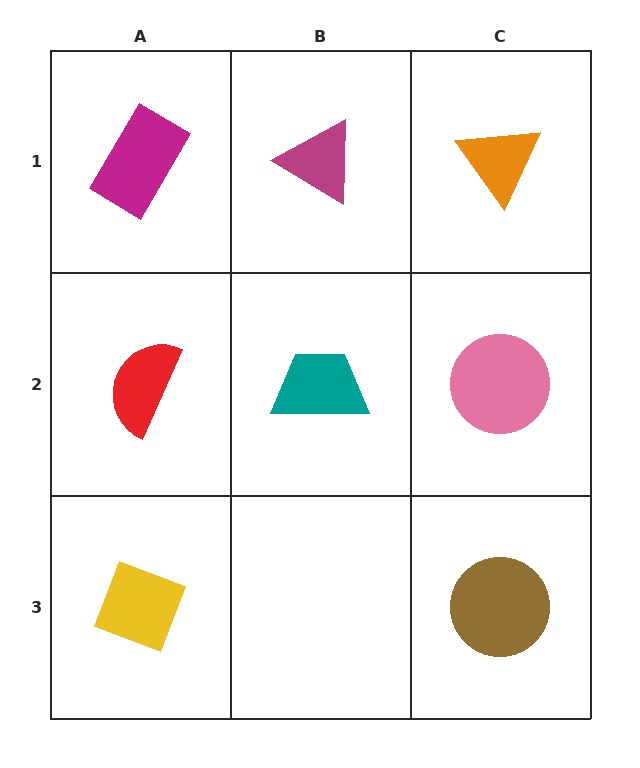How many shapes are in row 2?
3 shapes.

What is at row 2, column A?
A red semicircle.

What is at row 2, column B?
A teal trapezoid.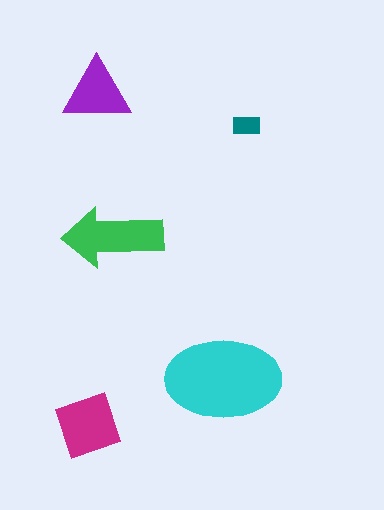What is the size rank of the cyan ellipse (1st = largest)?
1st.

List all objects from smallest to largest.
The teal rectangle, the purple triangle, the magenta square, the green arrow, the cyan ellipse.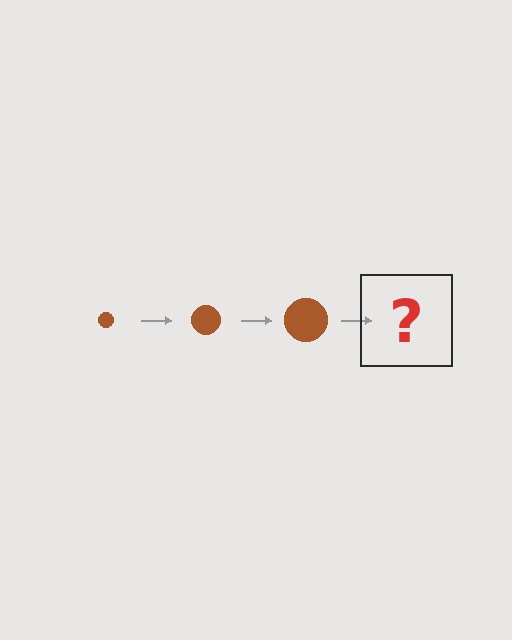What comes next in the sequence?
The next element should be a brown circle, larger than the previous one.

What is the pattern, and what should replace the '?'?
The pattern is that the circle gets progressively larger each step. The '?' should be a brown circle, larger than the previous one.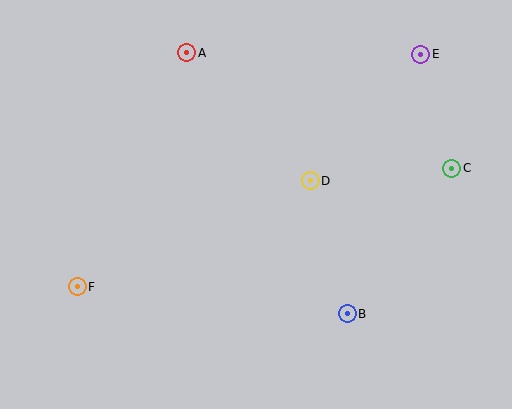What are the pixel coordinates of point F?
Point F is at (77, 287).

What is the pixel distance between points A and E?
The distance between A and E is 234 pixels.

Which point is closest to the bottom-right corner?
Point B is closest to the bottom-right corner.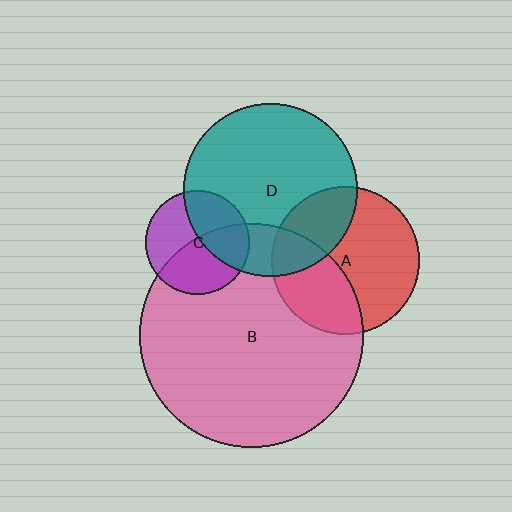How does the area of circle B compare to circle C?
Approximately 4.7 times.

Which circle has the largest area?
Circle B (pink).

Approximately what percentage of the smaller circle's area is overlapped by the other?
Approximately 30%.